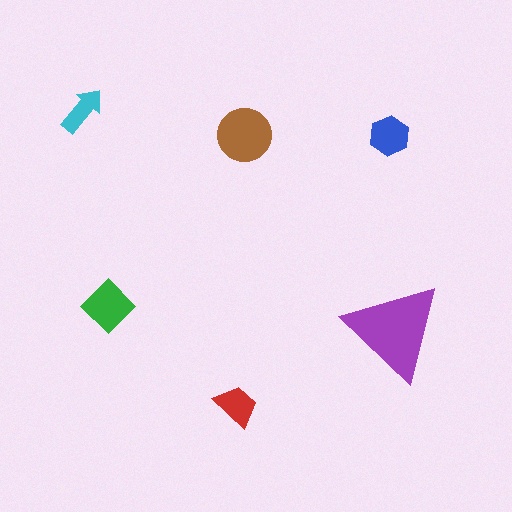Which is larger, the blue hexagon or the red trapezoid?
The blue hexagon.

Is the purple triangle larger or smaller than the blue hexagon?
Larger.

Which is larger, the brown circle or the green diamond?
The brown circle.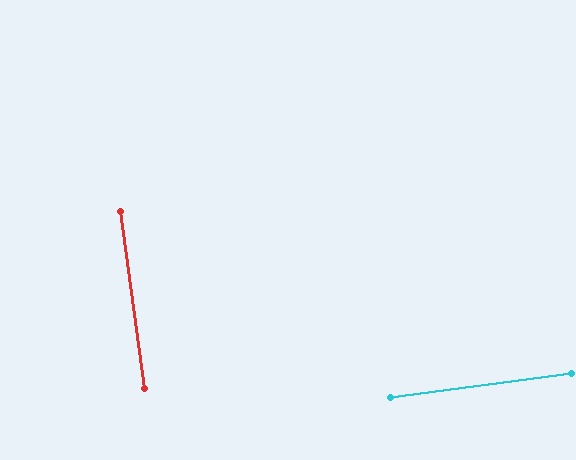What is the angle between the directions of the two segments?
Approximately 90 degrees.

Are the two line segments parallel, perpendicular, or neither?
Perpendicular — they meet at approximately 90°.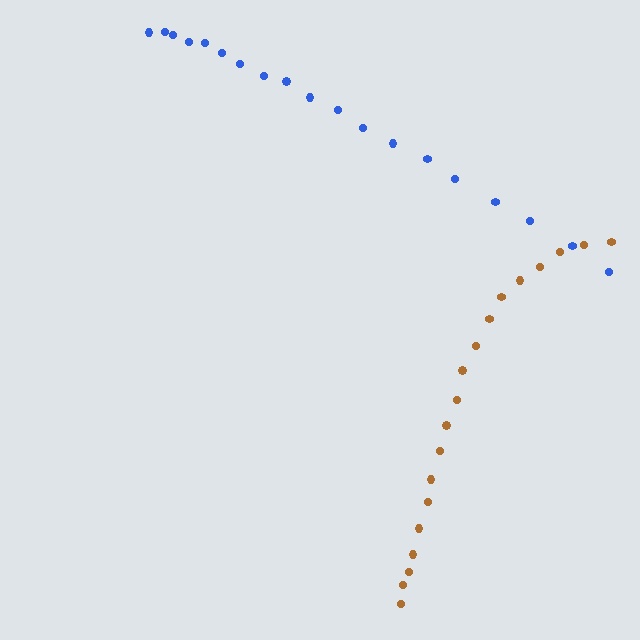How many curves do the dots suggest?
There are 2 distinct paths.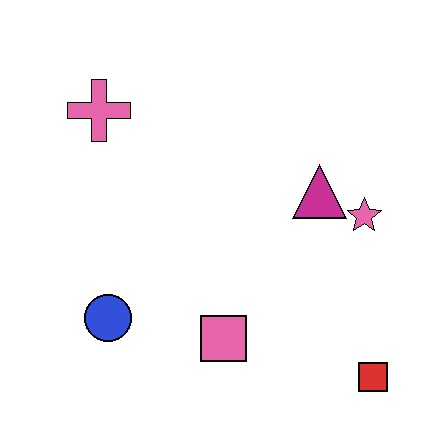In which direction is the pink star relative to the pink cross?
The pink star is to the right of the pink cross.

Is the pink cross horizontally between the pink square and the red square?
No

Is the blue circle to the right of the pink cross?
Yes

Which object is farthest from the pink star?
The pink cross is farthest from the pink star.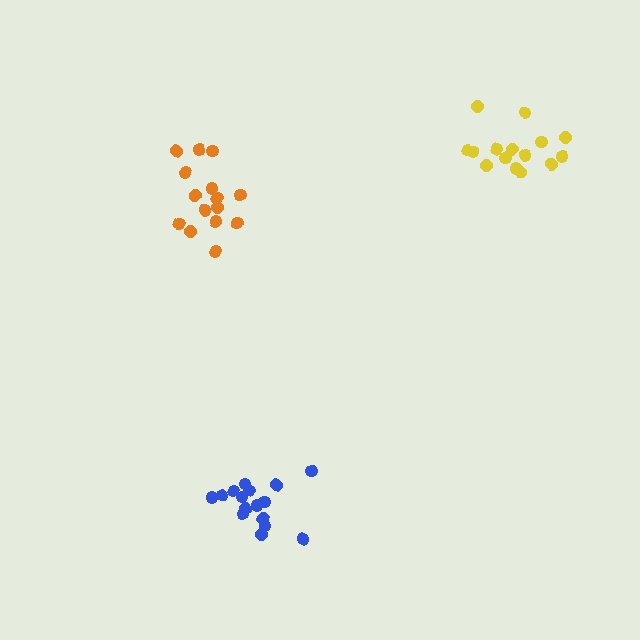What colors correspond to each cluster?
The clusters are colored: orange, blue, yellow.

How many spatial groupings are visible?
There are 3 spatial groupings.